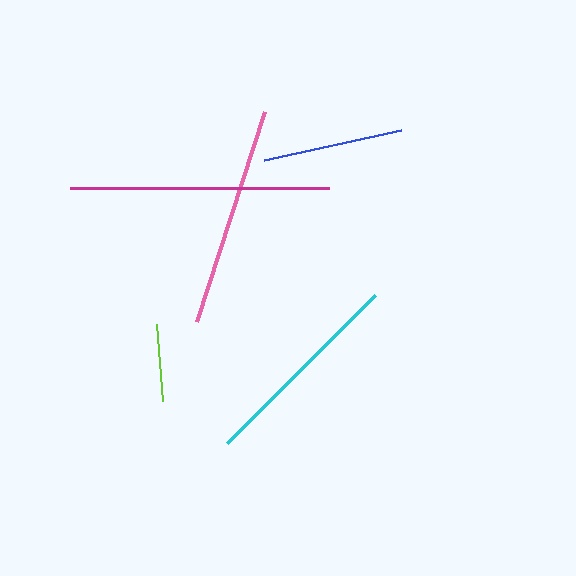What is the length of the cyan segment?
The cyan segment is approximately 210 pixels long.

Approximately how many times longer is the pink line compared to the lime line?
The pink line is approximately 2.9 times the length of the lime line.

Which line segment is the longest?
The magenta line is the longest at approximately 258 pixels.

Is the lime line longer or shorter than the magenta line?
The magenta line is longer than the lime line.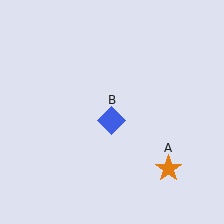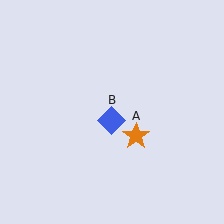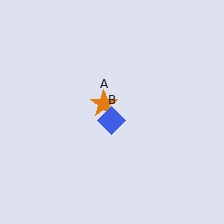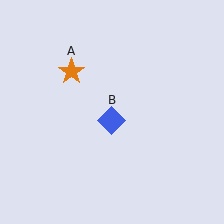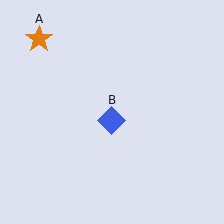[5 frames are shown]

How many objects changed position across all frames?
1 object changed position: orange star (object A).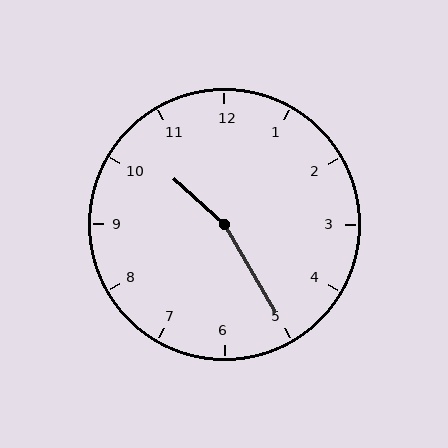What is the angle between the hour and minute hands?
Approximately 162 degrees.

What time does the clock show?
10:25.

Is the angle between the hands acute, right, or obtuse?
It is obtuse.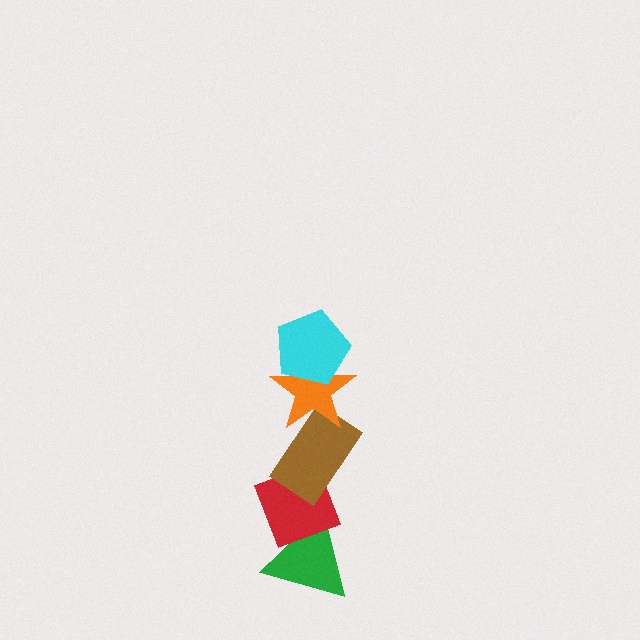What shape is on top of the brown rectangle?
The orange star is on top of the brown rectangle.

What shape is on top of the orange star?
The cyan pentagon is on top of the orange star.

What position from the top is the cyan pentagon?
The cyan pentagon is 1st from the top.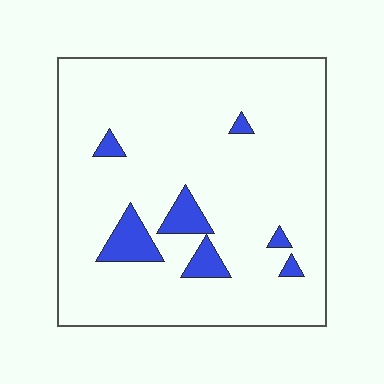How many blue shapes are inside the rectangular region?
7.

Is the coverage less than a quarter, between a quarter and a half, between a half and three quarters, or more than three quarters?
Less than a quarter.